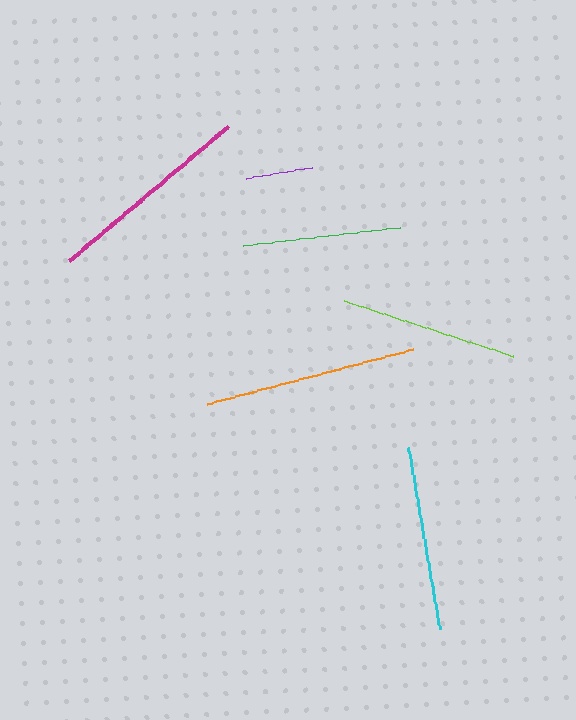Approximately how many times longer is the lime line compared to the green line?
The lime line is approximately 1.1 times the length of the green line.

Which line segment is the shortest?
The purple line is the shortest at approximately 67 pixels.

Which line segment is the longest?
The orange line is the longest at approximately 213 pixels.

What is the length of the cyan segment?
The cyan segment is approximately 184 pixels long.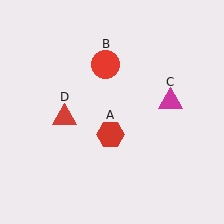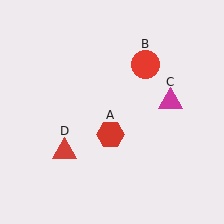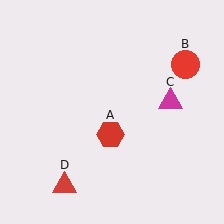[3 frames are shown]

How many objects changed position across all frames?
2 objects changed position: red circle (object B), red triangle (object D).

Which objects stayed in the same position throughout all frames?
Red hexagon (object A) and magenta triangle (object C) remained stationary.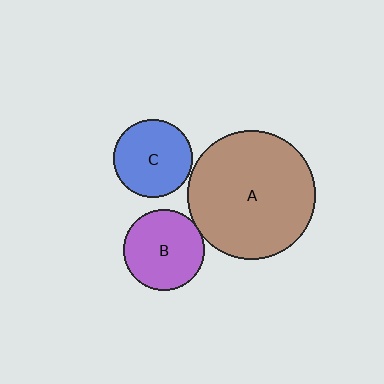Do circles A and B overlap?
Yes.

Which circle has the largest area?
Circle A (brown).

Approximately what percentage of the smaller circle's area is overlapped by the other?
Approximately 5%.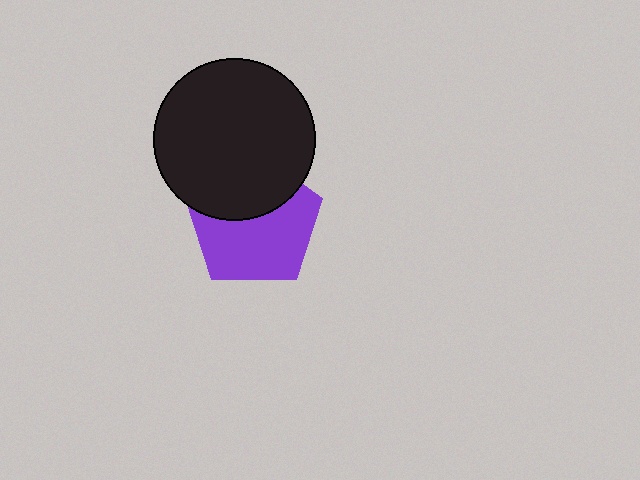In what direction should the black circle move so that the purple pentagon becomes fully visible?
The black circle should move up. That is the shortest direction to clear the overlap and leave the purple pentagon fully visible.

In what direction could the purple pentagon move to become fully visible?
The purple pentagon could move down. That would shift it out from behind the black circle entirely.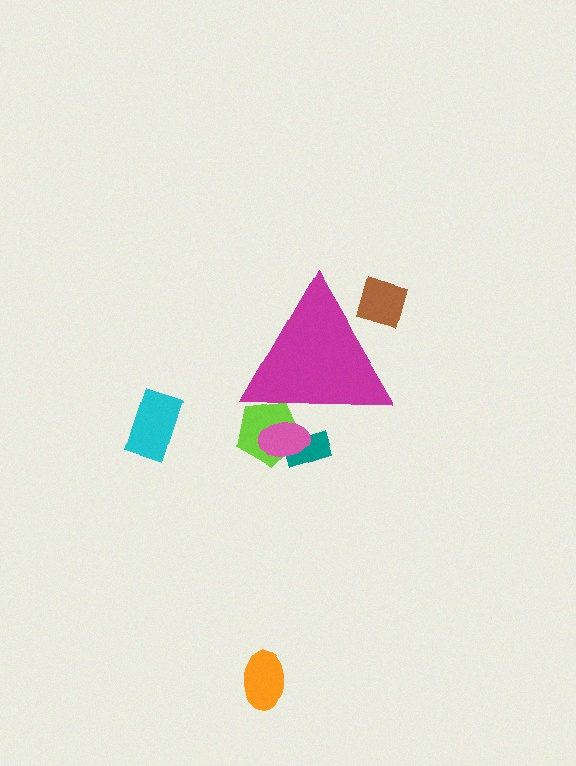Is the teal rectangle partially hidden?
Yes, the teal rectangle is partially hidden behind the magenta triangle.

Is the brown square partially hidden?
Yes, the brown square is partially hidden behind the magenta triangle.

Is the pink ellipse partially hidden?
Yes, the pink ellipse is partially hidden behind the magenta triangle.